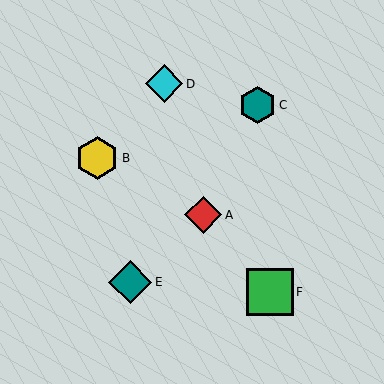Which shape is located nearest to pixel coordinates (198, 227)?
The red diamond (labeled A) at (203, 215) is nearest to that location.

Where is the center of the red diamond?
The center of the red diamond is at (203, 215).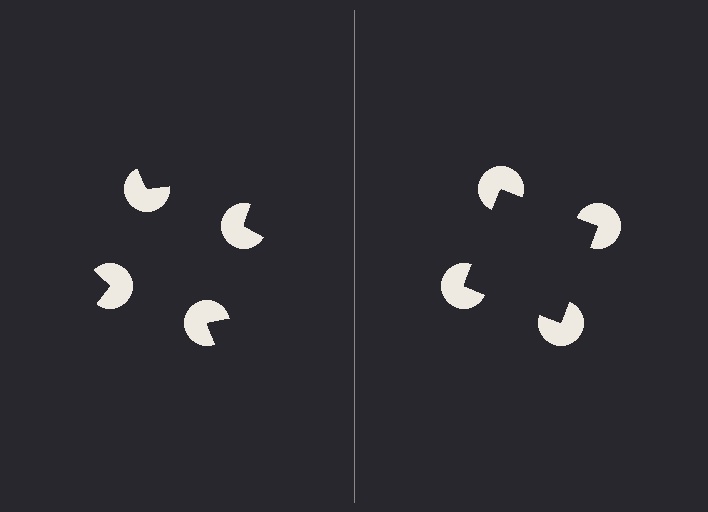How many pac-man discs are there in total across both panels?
8 — 4 on each side.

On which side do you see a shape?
An illusory square appears on the right side. On the left side the wedge cuts are rotated, so no coherent shape forms.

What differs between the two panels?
The pac-man discs are positioned identically on both sides; only the wedge orientations differ. On the right they align to a square; on the left they are misaligned.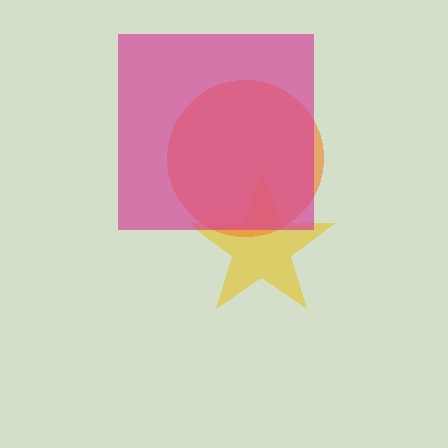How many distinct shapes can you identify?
There are 3 distinct shapes: a yellow star, an orange circle, a magenta square.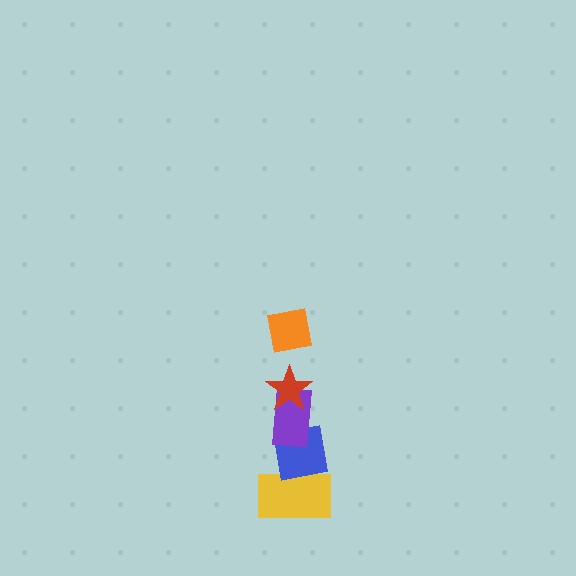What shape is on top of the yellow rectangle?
The blue square is on top of the yellow rectangle.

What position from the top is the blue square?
The blue square is 4th from the top.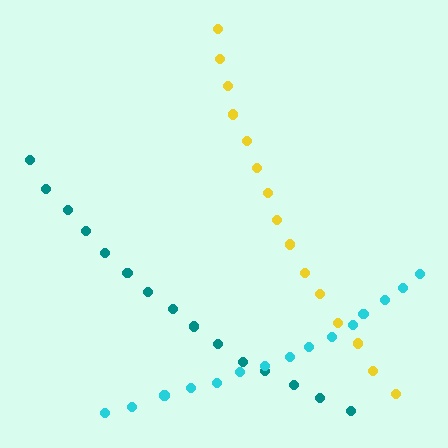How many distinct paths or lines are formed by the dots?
There are 3 distinct paths.